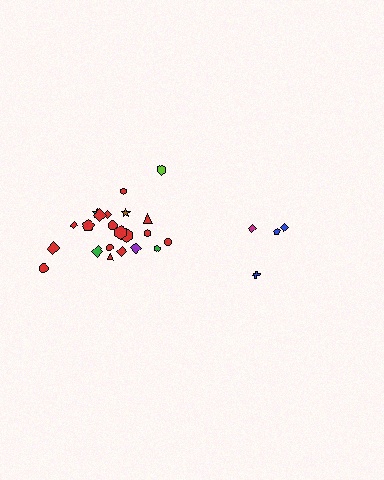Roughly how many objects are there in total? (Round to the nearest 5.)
Roughly 25 objects in total.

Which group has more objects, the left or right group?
The left group.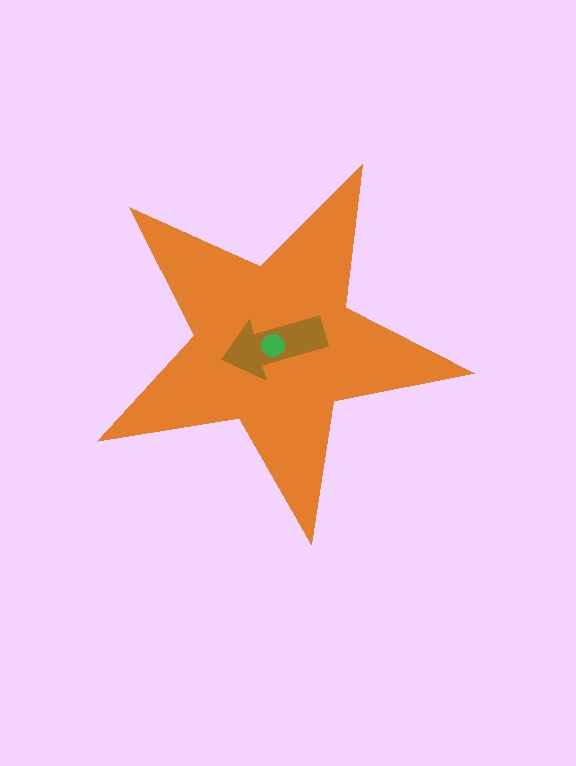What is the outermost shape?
The orange star.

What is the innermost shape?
The green circle.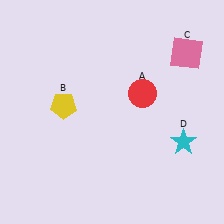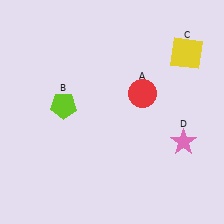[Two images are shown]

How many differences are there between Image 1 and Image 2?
There are 3 differences between the two images.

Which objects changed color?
B changed from yellow to lime. C changed from pink to yellow. D changed from cyan to pink.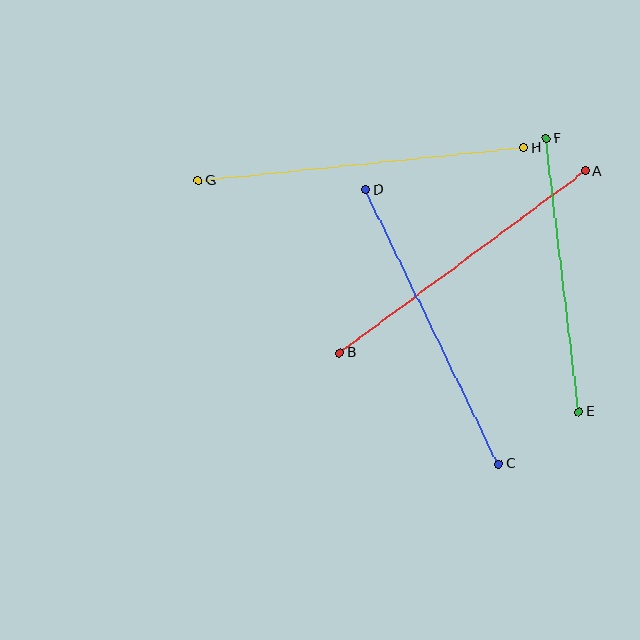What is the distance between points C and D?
The distance is approximately 305 pixels.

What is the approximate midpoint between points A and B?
The midpoint is at approximately (463, 262) pixels.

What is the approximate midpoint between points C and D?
The midpoint is at approximately (432, 327) pixels.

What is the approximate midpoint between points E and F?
The midpoint is at approximately (563, 275) pixels.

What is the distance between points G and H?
The distance is approximately 327 pixels.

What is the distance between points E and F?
The distance is approximately 275 pixels.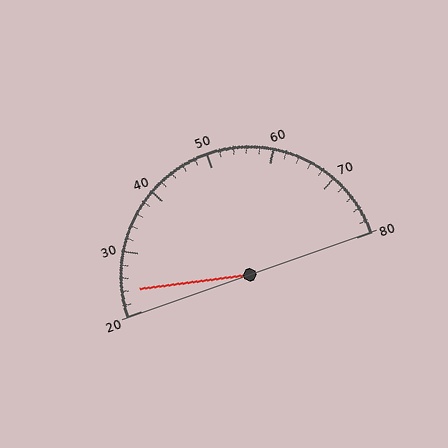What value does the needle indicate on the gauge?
The needle indicates approximately 24.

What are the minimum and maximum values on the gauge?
The gauge ranges from 20 to 80.